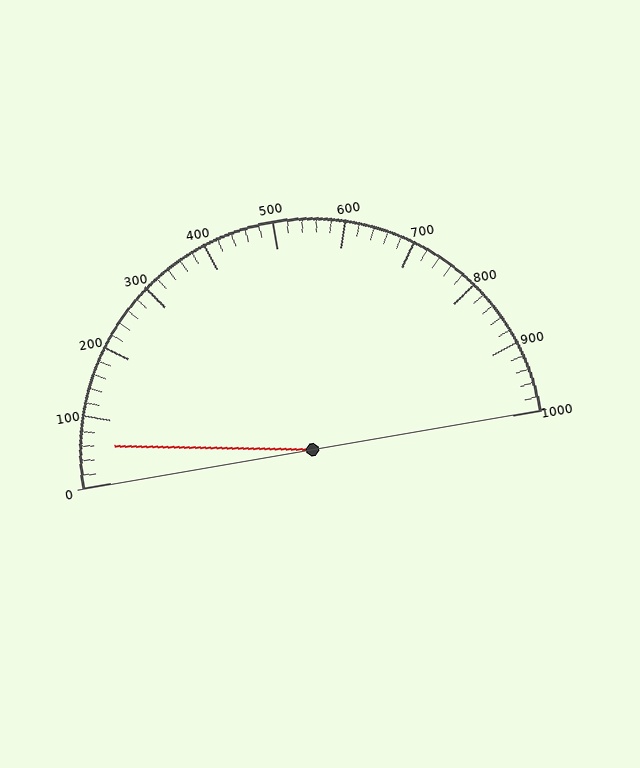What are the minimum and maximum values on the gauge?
The gauge ranges from 0 to 1000.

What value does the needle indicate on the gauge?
The needle indicates approximately 60.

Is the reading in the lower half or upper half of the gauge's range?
The reading is in the lower half of the range (0 to 1000).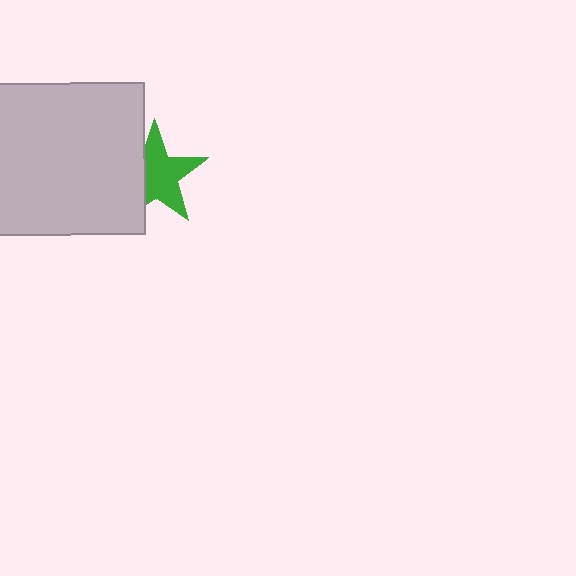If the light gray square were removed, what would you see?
You would see the complete green star.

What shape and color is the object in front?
The object in front is a light gray square.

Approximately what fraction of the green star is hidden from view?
Roughly 34% of the green star is hidden behind the light gray square.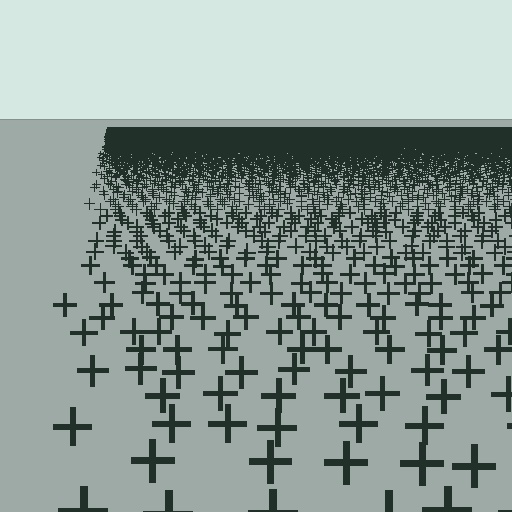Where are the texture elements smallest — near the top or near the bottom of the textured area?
Near the top.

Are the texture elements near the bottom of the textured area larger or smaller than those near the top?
Larger. Near the bottom, elements are closer to the viewer and appear at a bigger on-screen size.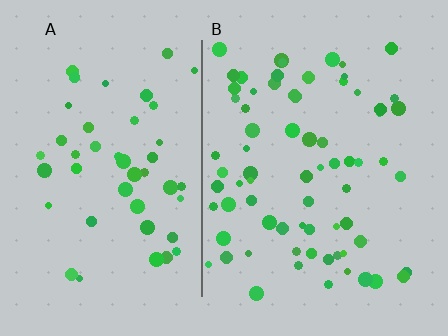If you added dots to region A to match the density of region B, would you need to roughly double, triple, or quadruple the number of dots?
Approximately double.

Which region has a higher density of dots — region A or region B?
B (the right).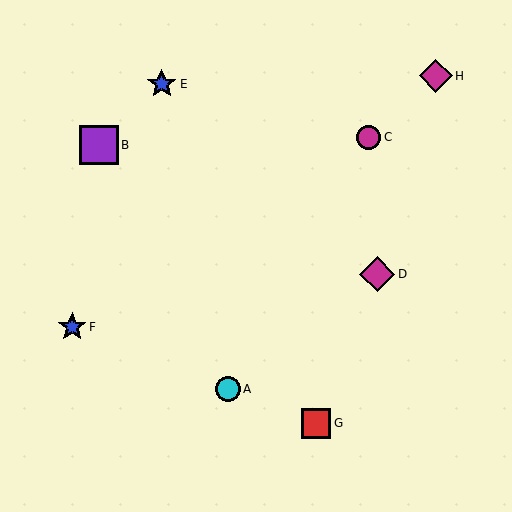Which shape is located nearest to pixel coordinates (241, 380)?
The cyan circle (labeled A) at (228, 389) is nearest to that location.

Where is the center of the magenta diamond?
The center of the magenta diamond is at (377, 274).